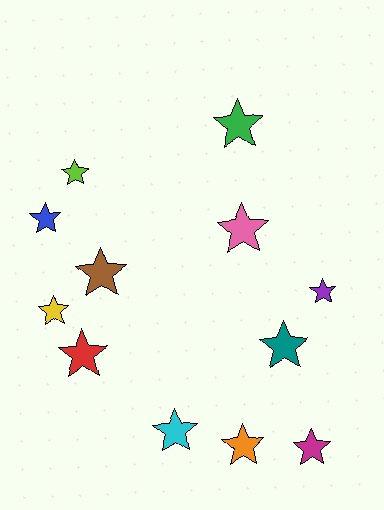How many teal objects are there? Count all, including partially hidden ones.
There is 1 teal object.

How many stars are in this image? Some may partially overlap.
There are 12 stars.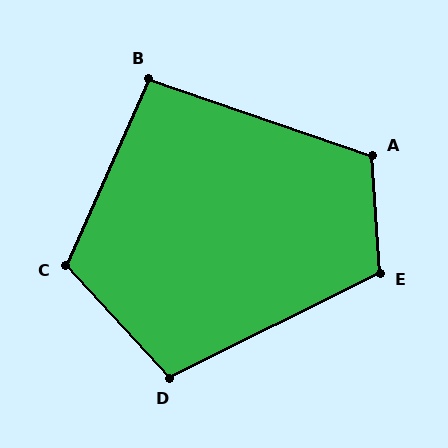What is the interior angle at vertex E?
Approximately 113 degrees (obtuse).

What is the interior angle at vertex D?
Approximately 106 degrees (obtuse).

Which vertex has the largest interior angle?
C, at approximately 113 degrees.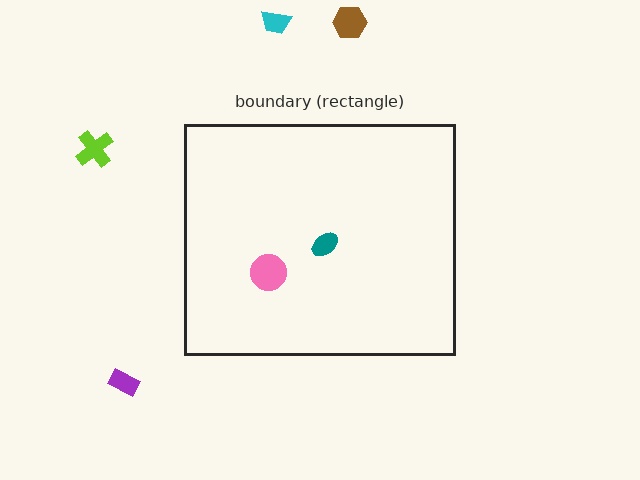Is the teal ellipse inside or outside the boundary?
Inside.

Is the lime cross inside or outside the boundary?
Outside.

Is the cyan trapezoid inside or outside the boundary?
Outside.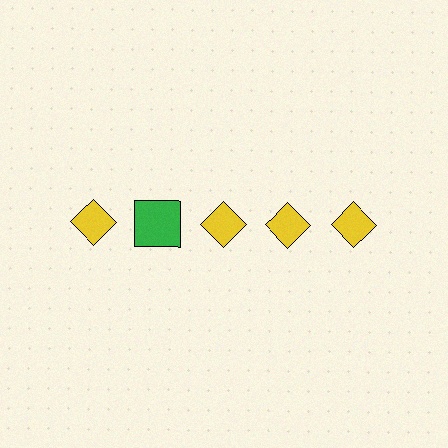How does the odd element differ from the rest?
It differs in both color (green instead of yellow) and shape (square instead of diamond).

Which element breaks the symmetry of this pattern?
The green square in the top row, second from left column breaks the symmetry. All other shapes are yellow diamonds.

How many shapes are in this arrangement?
There are 5 shapes arranged in a grid pattern.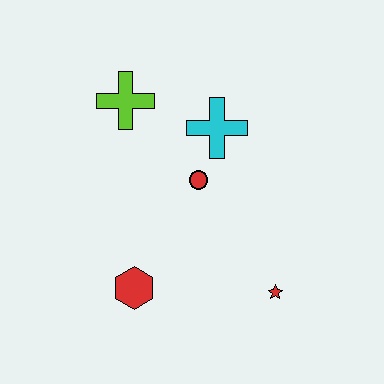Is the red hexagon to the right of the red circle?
No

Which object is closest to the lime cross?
The cyan cross is closest to the lime cross.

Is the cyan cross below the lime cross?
Yes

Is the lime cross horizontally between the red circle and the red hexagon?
No